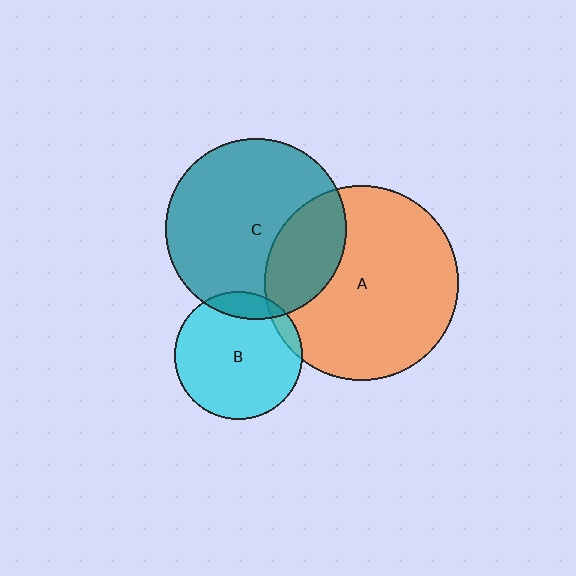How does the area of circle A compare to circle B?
Approximately 2.3 times.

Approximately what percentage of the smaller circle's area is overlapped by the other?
Approximately 25%.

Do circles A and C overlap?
Yes.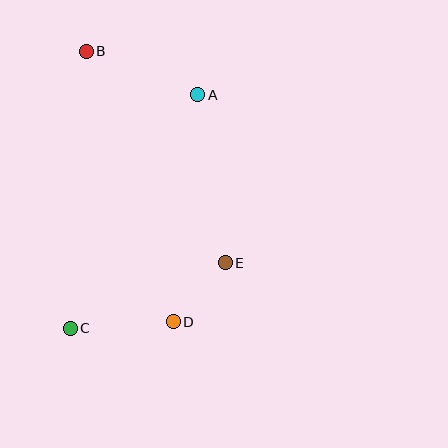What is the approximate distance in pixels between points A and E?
The distance between A and E is approximately 170 pixels.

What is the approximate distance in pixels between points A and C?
The distance between A and C is approximately 266 pixels.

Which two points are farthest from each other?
Points B and D are farthest from each other.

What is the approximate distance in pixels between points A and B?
The distance between A and B is approximately 120 pixels.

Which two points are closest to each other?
Points D and E are closest to each other.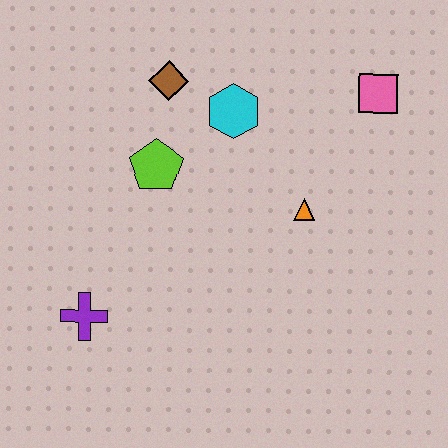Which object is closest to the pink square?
The orange triangle is closest to the pink square.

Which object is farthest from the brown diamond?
The purple cross is farthest from the brown diamond.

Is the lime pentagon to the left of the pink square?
Yes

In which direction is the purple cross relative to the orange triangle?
The purple cross is to the left of the orange triangle.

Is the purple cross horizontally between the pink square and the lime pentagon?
No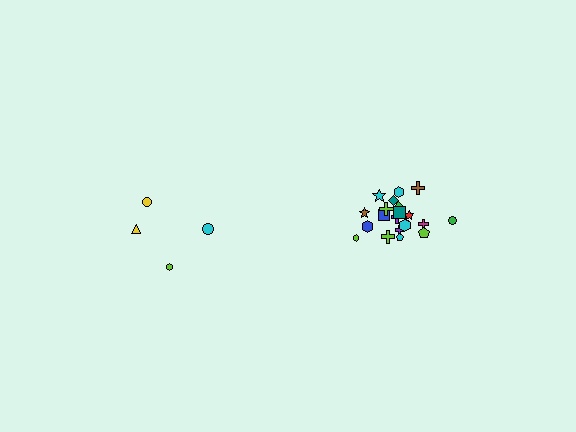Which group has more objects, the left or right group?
The right group.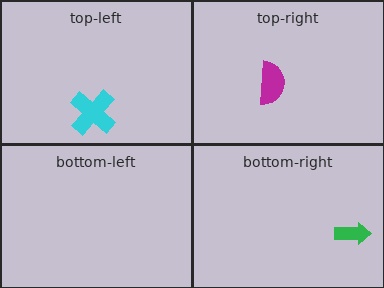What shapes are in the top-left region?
The cyan cross.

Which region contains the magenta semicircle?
The top-right region.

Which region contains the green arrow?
The bottom-right region.